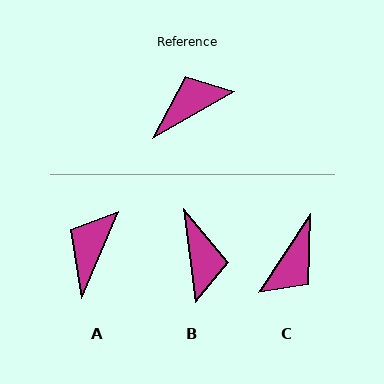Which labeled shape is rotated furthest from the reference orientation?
C, about 153 degrees away.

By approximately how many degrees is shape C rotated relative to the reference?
Approximately 153 degrees clockwise.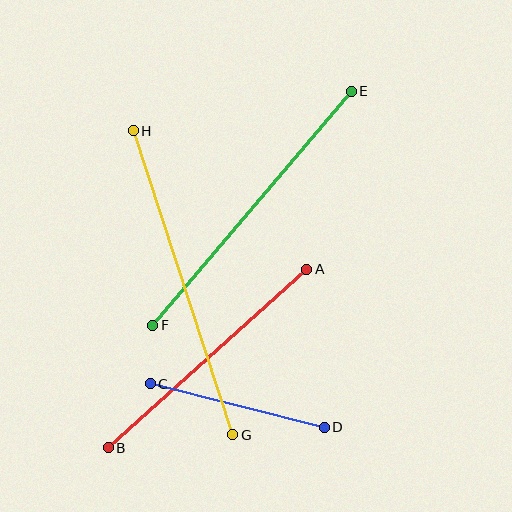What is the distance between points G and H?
The distance is approximately 320 pixels.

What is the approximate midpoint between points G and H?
The midpoint is at approximately (183, 283) pixels.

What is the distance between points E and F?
The distance is approximately 307 pixels.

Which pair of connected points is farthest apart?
Points G and H are farthest apart.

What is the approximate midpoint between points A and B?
The midpoint is at approximately (208, 359) pixels.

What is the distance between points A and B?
The distance is approximately 267 pixels.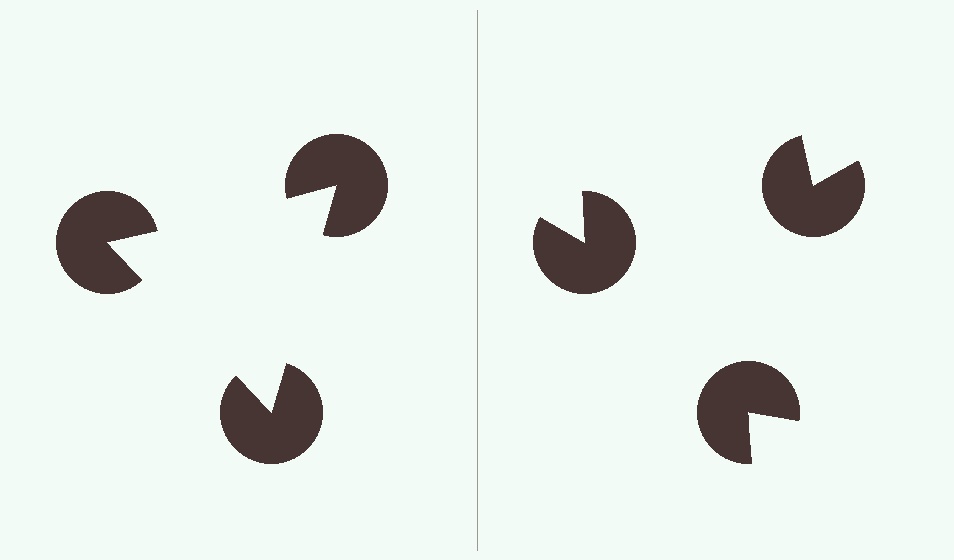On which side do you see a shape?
An illusory triangle appears on the left side. On the right side the wedge cuts are rotated, so no coherent shape forms.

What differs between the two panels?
The pac-man discs are positioned identically on both sides; only the wedge orientations differ. On the left they align to a triangle; on the right they are misaligned.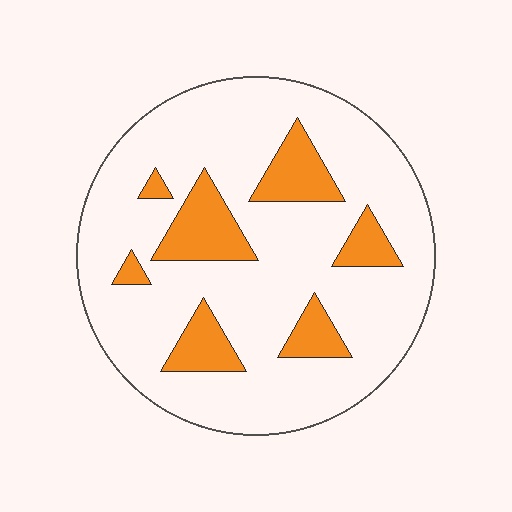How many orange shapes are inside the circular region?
7.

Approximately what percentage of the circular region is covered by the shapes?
Approximately 20%.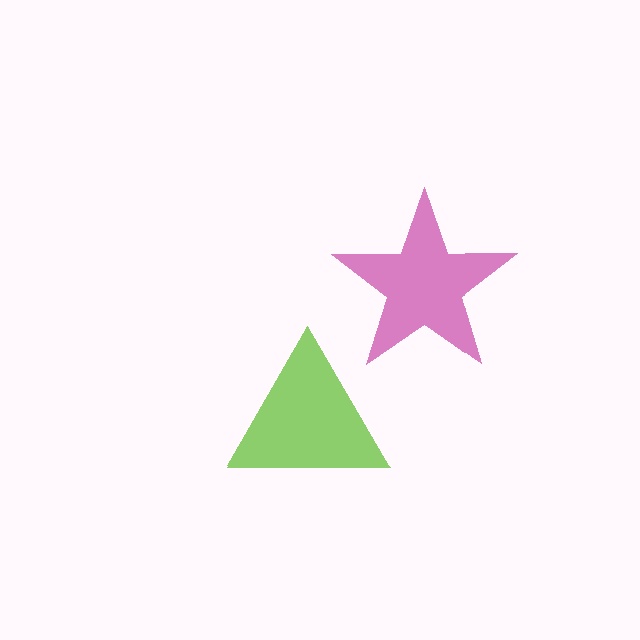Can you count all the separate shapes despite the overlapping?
Yes, there are 2 separate shapes.